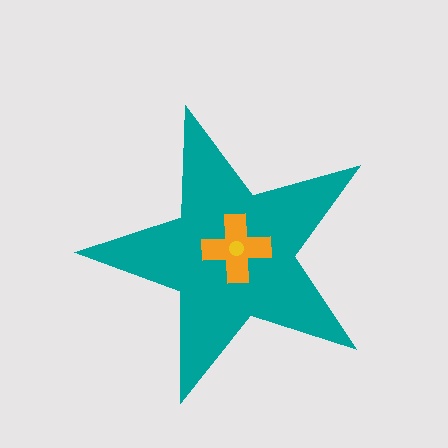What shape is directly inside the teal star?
The orange cross.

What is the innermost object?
The yellow circle.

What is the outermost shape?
The teal star.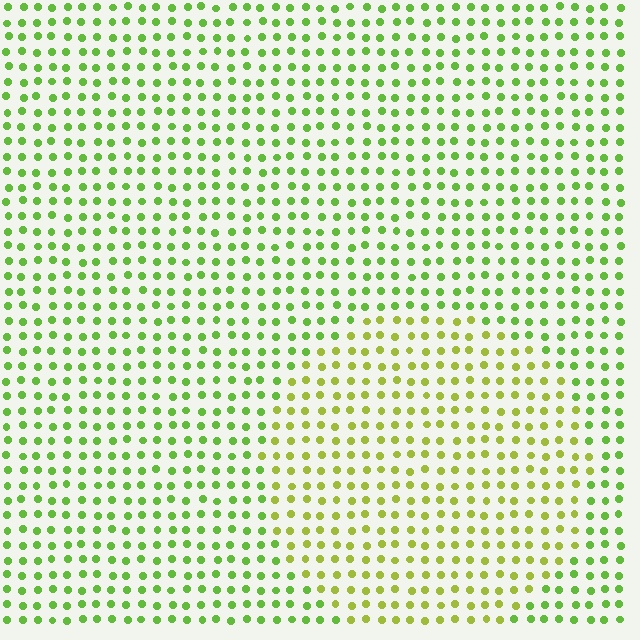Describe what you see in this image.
The image is filled with small lime elements in a uniform arrangement. A circle-shaped region is visible where the elements are tinted to a slightly different hue, forming a subtle color boundary.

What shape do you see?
I see a circle.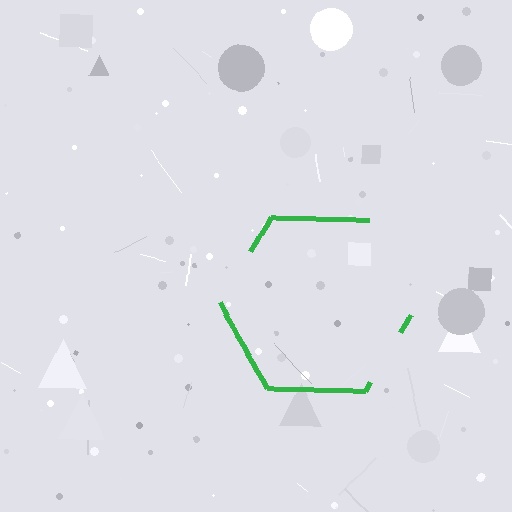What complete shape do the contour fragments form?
The contour fragments form a hexagon.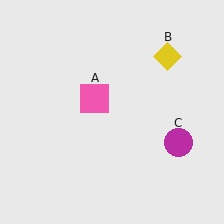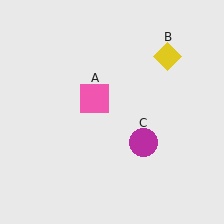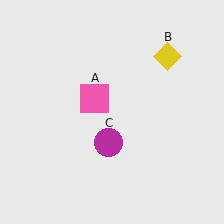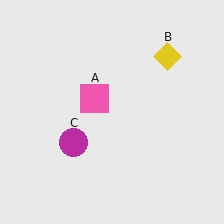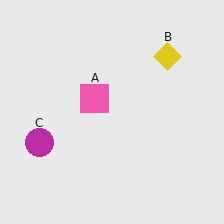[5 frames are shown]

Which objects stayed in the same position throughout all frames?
Pink square (object A) and yellow diamond (object B) remained stationary.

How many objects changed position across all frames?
1 object changed position: magenta circle (object C).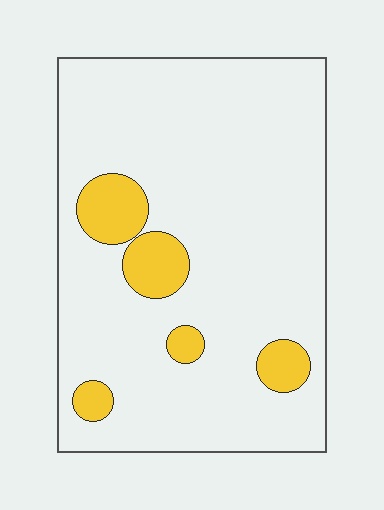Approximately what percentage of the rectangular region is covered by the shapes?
Approximately 10%.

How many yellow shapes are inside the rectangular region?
5.